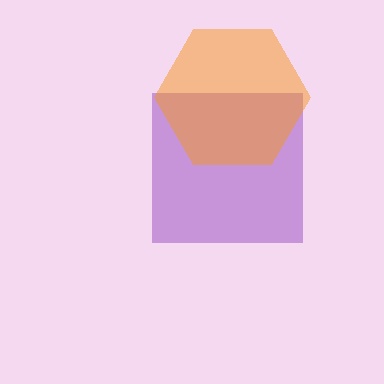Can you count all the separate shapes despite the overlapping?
Yes, there are 2 separate shapes.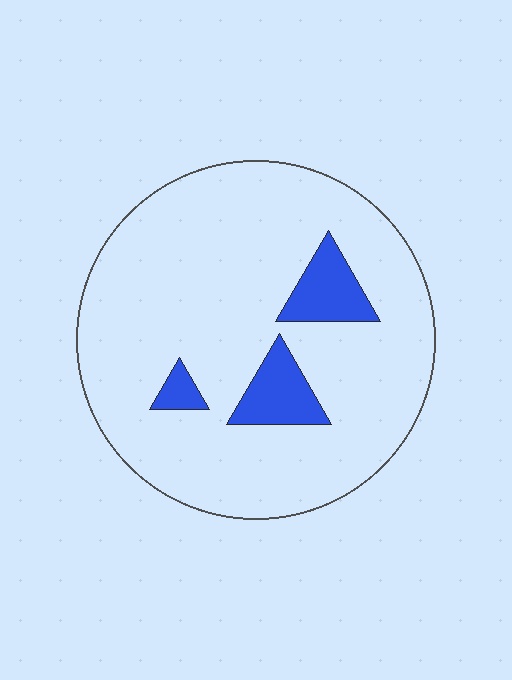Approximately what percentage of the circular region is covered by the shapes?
Approximately 10%.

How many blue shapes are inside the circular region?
3.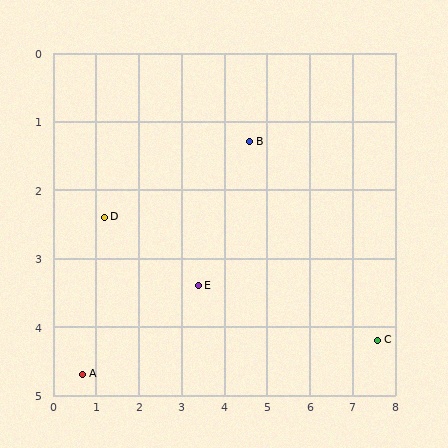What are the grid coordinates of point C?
Point C is at approximately (7.6, 4.2).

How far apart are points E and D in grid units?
Points E and D are about 2.4 grid units apart.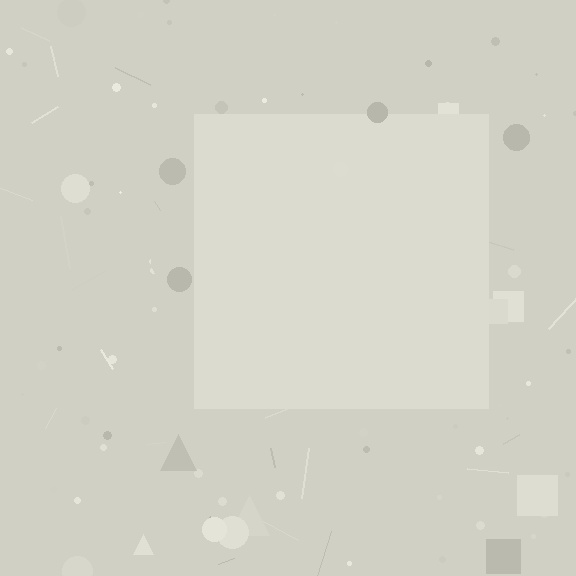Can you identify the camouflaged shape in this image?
The camouflaged shape is a square.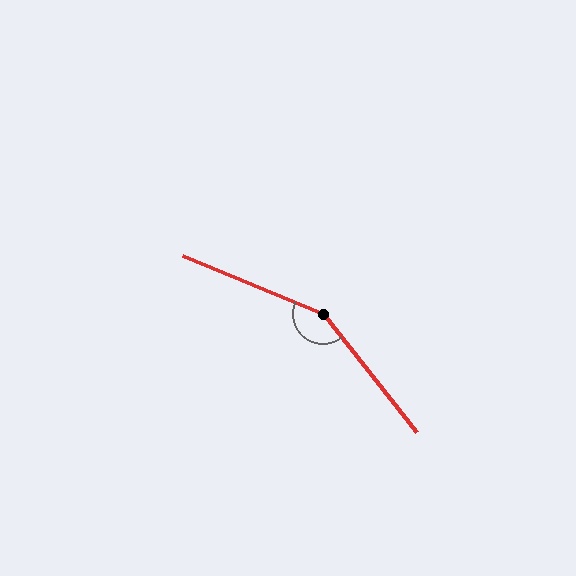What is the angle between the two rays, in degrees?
Approximately 151 degrees.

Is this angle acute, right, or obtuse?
It is obtuse.